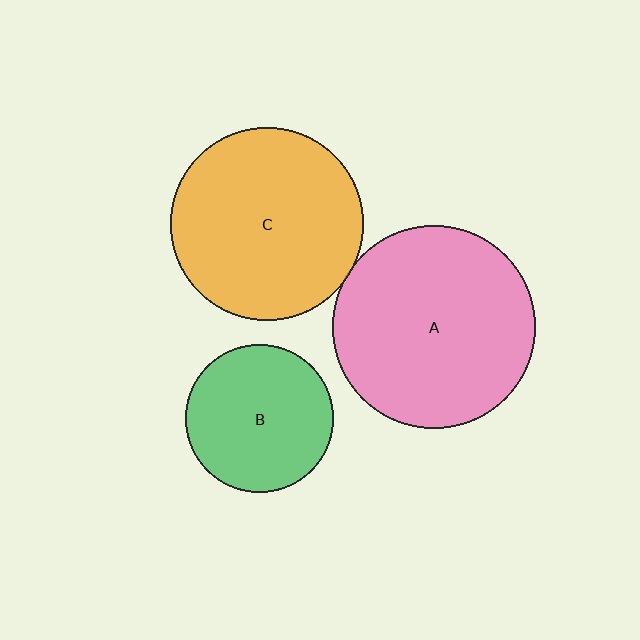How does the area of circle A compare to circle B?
Approximately 1.9 times.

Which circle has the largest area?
Circle A (pink).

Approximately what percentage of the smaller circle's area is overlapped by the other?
Approximately 5%.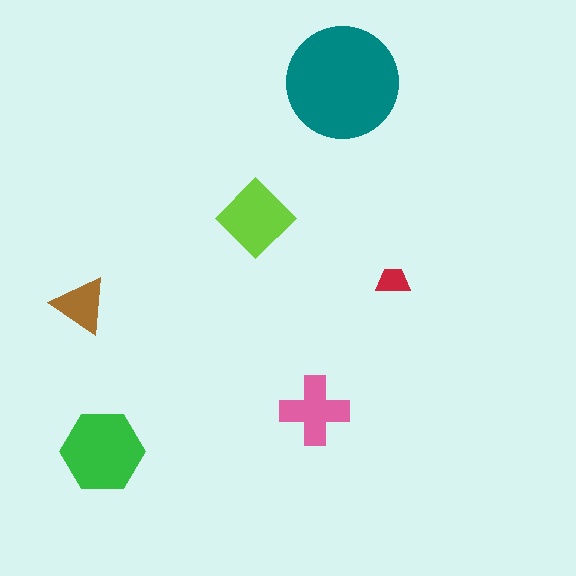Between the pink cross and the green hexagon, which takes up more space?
The green hexagon.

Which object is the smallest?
The red trapezoid.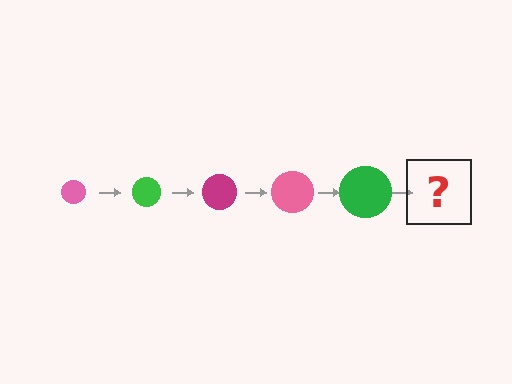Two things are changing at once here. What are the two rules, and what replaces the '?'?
The two rules are that the circle grows larger each step and the color cycles through pink, green, and magenta. The '?' should be a magenta circle, larger than the previous one.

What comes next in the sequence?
The next element should be a magenta circle, larger than the previous one.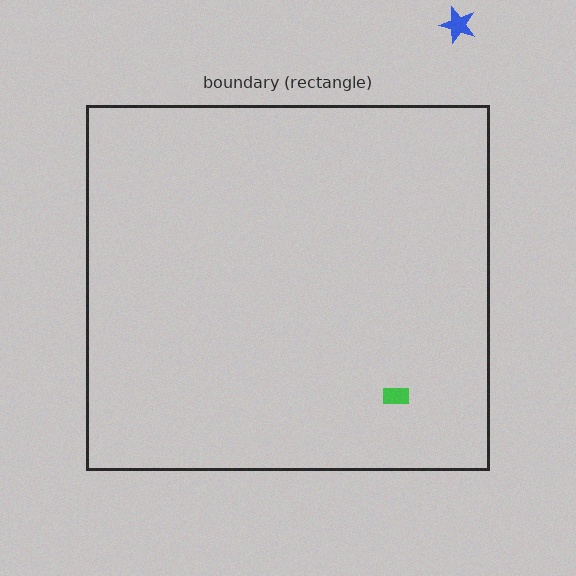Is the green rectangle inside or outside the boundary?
Inside.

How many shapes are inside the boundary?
1 inside, 1 outside.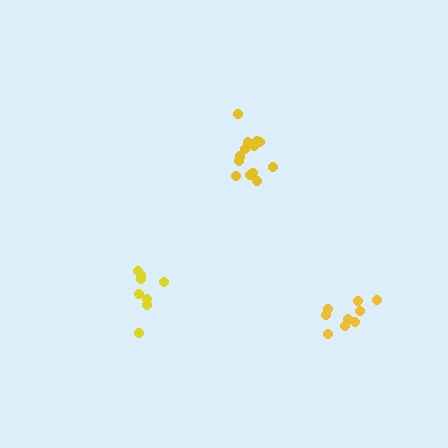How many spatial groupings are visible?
There are 3 spatial groupings.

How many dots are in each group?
Group 1: 13 dots, Group 2: 8 dots, Group 3: 9 dots (30 total).